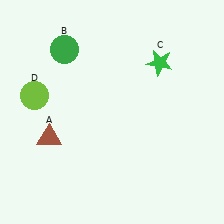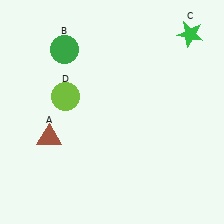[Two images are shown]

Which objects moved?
The objects that moved are: the green star (C), the lime circle (D).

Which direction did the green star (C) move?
The green star (C) moved right.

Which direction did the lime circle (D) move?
The lime circle (D) moved right.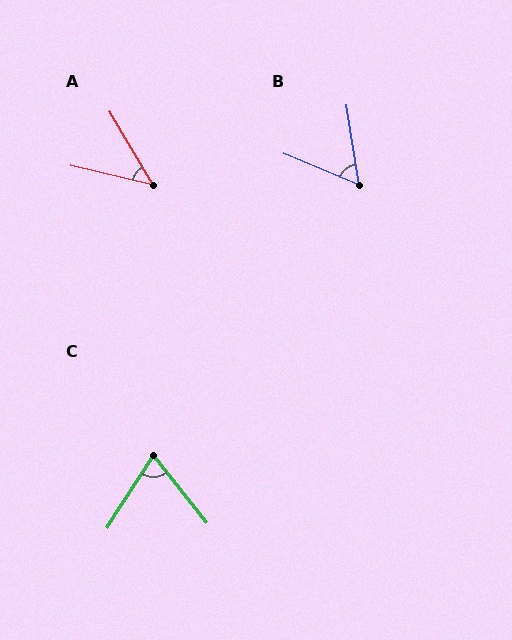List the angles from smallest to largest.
A (46°), B (59°), C (71°).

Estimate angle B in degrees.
Approximately 59 degrees.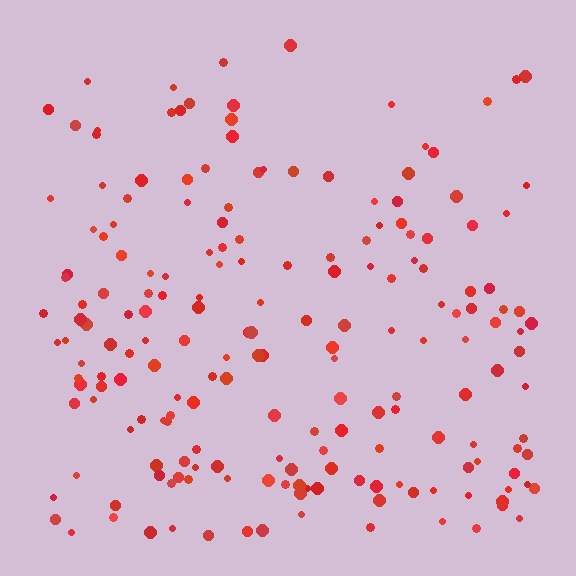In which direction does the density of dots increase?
From top to bottom, with the bottom side densest.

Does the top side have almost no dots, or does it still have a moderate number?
Still a moderate number, just noticeably fewer than the bottom.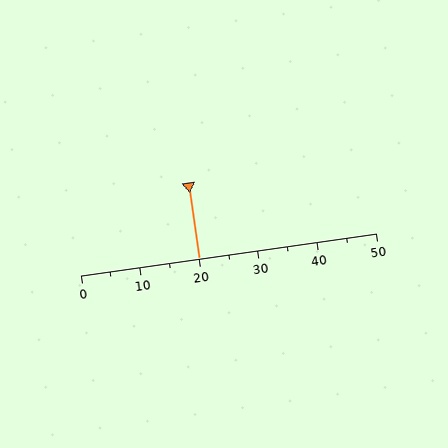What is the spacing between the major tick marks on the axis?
The major ticks are spaced 10 apart.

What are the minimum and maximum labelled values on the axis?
The axis runs from 0 to 50.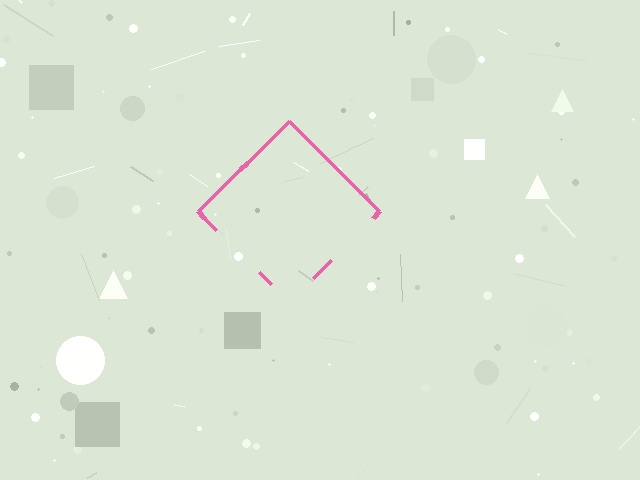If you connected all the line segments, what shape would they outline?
They would outline a diamond.